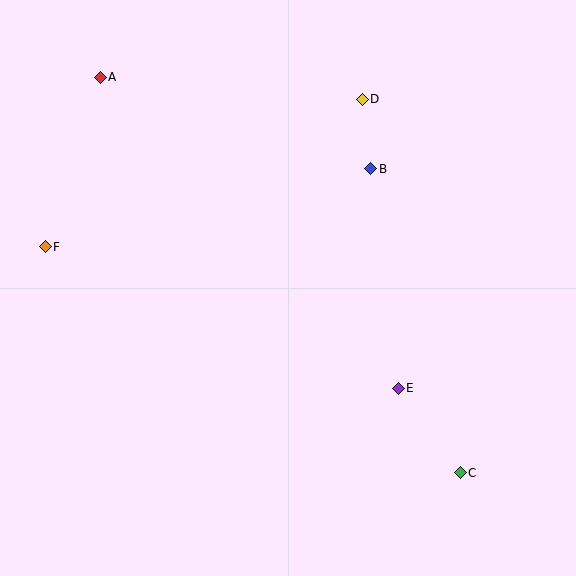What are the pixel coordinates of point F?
Point F is at (45, 247).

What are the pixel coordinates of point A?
Point A is at (100, 77).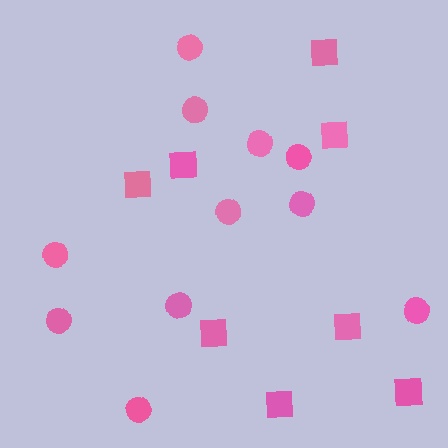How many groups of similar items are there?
There are 2 groups: one group of squares (8) and one group of circles (11).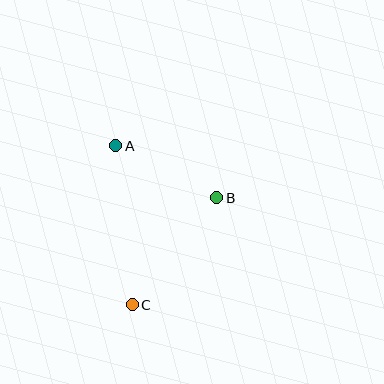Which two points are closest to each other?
Points A and B are closest to each other.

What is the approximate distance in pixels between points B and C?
The distance between B and C is approximately 136 pixels.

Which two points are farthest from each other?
Points A and C are farthest from each other.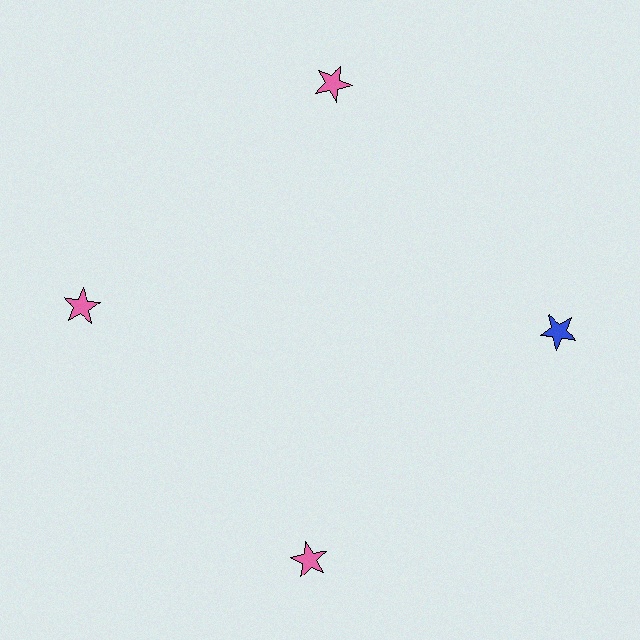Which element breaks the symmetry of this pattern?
The blue star at roughly the 3 o'clock position breaks the symmetry. All other shapes are pink stars.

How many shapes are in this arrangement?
There are 4 shapes arranged in a ring pattern.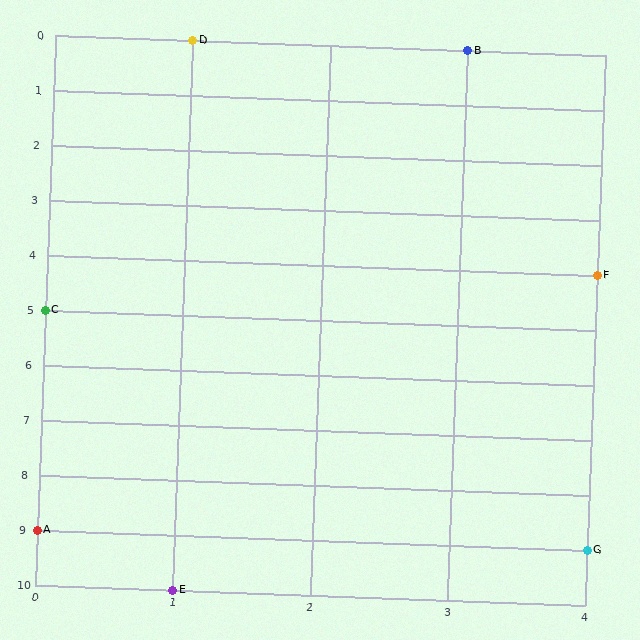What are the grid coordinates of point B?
Point B is at grid coordinates (3, 0).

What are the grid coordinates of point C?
Point C is at grid coordinates (0, 5).